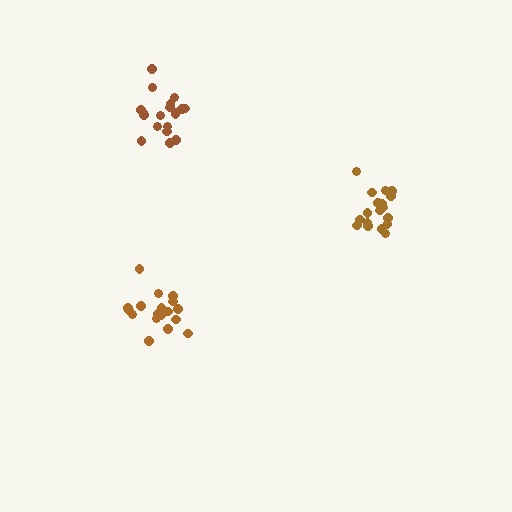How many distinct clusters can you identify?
There are 3 distinct clusters.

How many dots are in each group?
Group 1: 18 dots, Group 2: 19 dots, Group 3: 19 dots (56 total).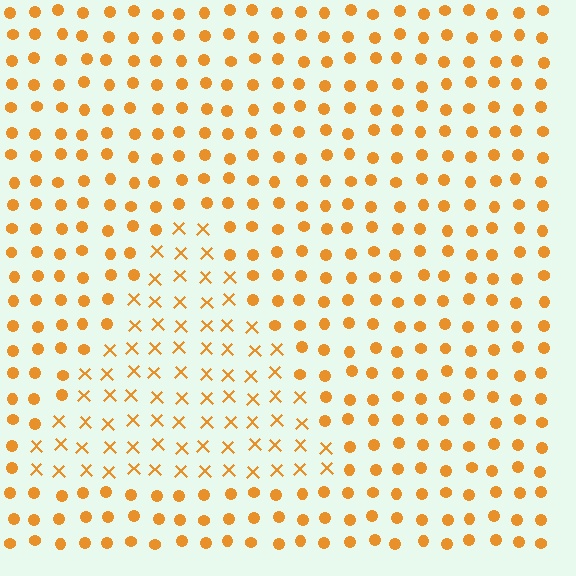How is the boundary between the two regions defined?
The boundary is defined by a change in element shape: X marks inside vs. circles outside. All elements share the same color and spacing.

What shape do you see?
I see a triangle.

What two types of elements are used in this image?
The image uses X marks inside the triangle region and circles outside it.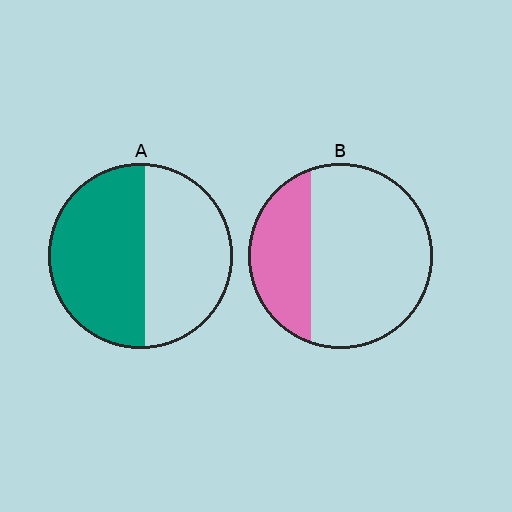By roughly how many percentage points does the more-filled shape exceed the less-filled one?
By roughly 25 percentage points (A over B).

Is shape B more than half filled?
No.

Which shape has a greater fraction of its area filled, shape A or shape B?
Shape A.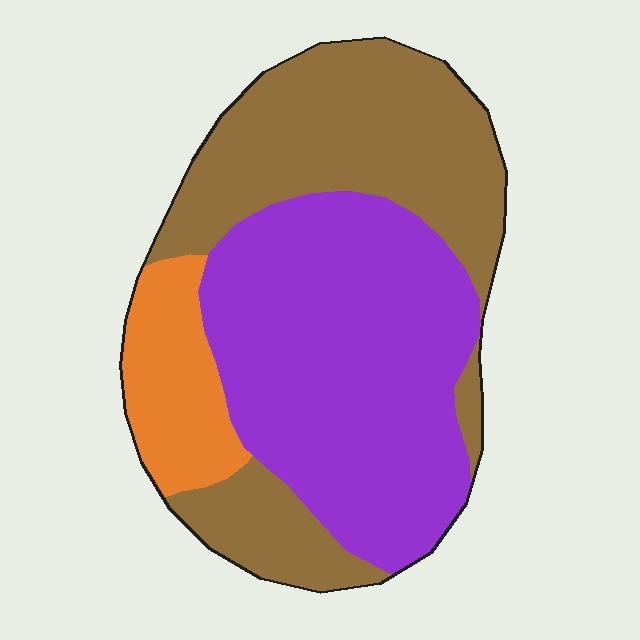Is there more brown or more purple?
Purple.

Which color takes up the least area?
Orange, at roughly 10%.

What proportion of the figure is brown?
Brown covers roughly 40% of the figure.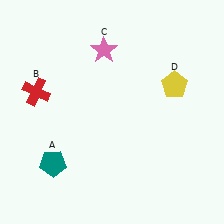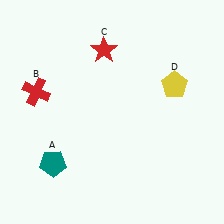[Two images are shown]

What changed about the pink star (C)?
In Image 1, C is pink. In Image 2, it changed to red.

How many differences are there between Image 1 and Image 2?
There is 1 difference between the two images.